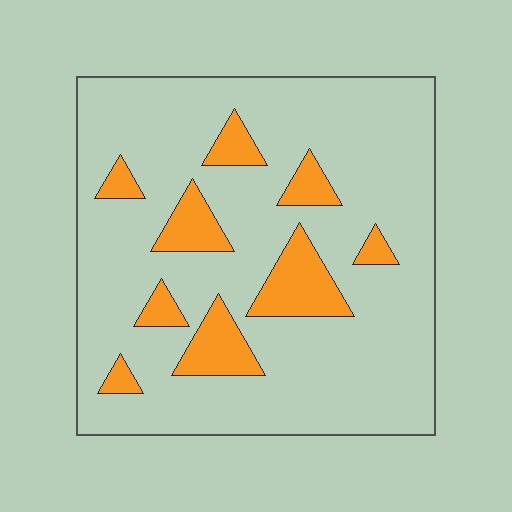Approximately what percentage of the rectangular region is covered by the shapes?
Approximately 15%.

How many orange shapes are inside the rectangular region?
9.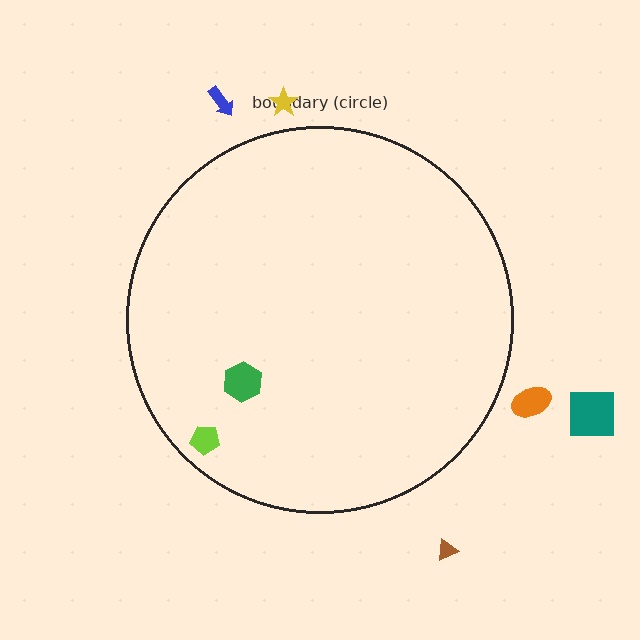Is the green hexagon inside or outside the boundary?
Inside.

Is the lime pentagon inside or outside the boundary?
Inside.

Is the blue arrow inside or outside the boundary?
Outside.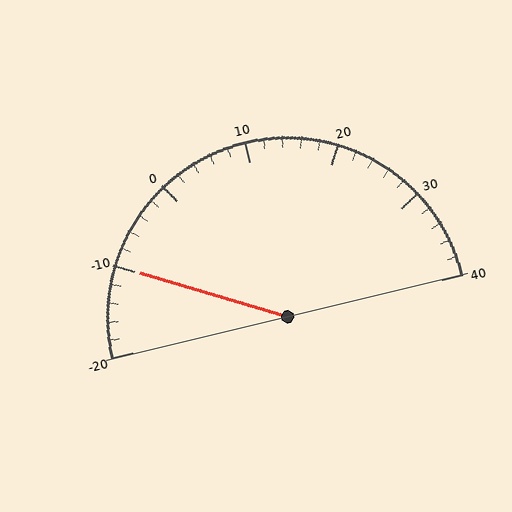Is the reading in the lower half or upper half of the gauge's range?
The reading is in the lower half of the range (-20 to 40).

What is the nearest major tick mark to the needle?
The nearest major tick mark is -10.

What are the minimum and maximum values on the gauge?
The gauge ranges from -20 to 40.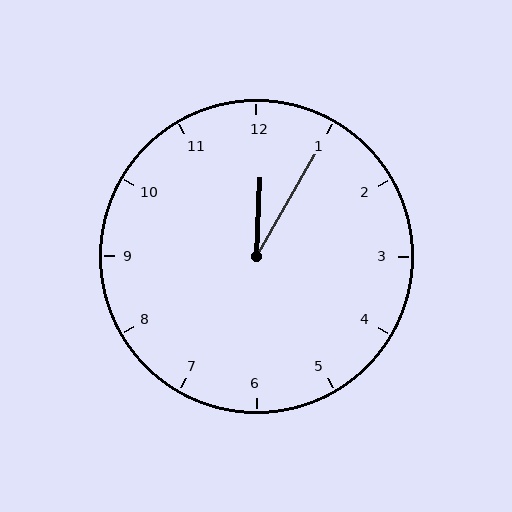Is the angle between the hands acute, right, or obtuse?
It is acute.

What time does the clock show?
12:05.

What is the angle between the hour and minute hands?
Approximately 28 degrees.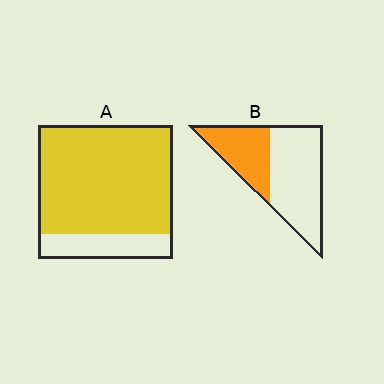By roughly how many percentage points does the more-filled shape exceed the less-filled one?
By roughly 45 percentage points (A over B).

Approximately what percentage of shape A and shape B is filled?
A is approximately 80% and B is approximately 35%.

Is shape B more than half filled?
No.